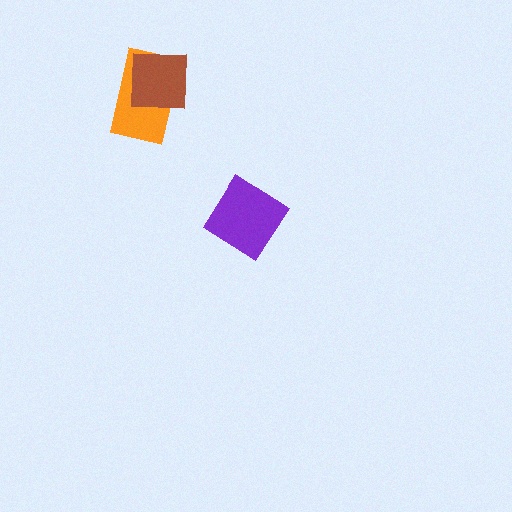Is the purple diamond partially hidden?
No, no other shape covers it.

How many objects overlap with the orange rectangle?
1 object overlaps with the orange rectangle.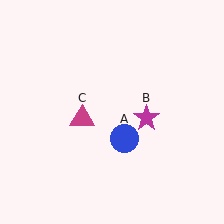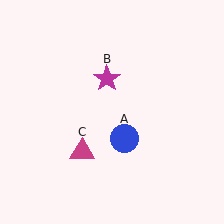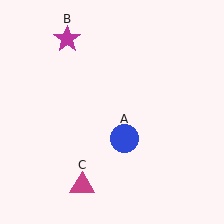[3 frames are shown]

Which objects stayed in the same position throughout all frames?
Blue circle (object A) remained stationary.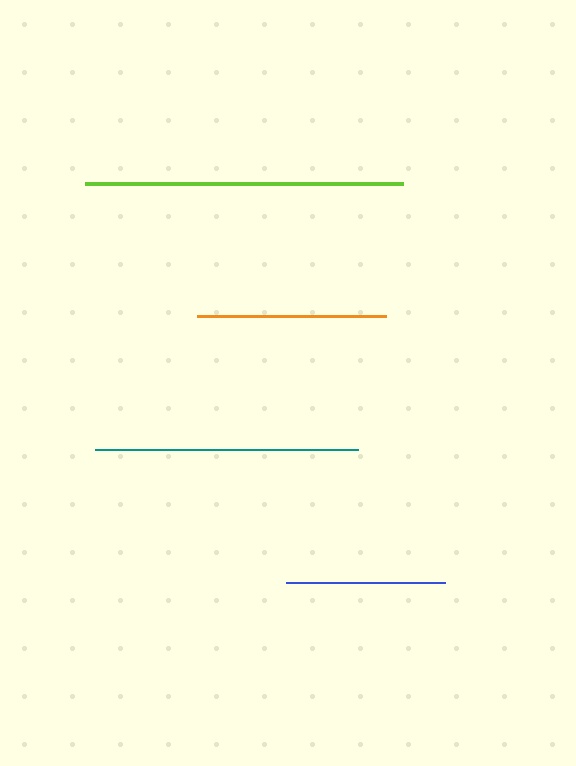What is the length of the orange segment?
The orange segment is approximately 189 pixels long.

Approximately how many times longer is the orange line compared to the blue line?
The orange line is approximately 1.2 times the length of the blue line.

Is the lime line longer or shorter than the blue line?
The lime line is longer than the blue line.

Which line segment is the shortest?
The blue line is the shortest at approximately 159 pixels.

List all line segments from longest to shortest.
From longest to shortest: lime, teal, orange, blue.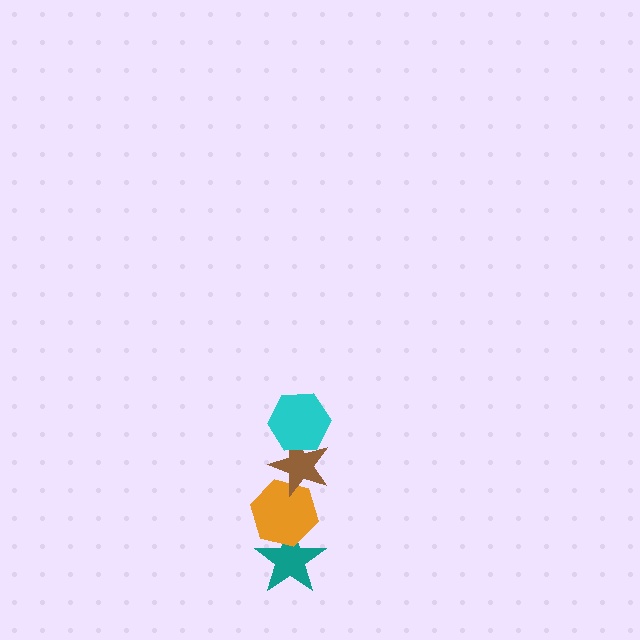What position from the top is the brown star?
The brown star is 2nd from the top.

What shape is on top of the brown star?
The cyan hexagon is on top of the brown star.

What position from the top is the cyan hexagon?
The cyan hexagon is 1st from the top.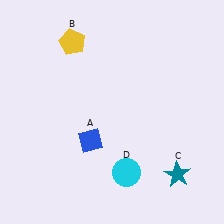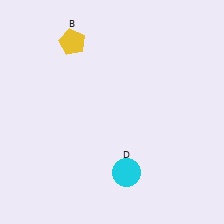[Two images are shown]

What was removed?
The teal star (C), the blue diamond (A) were removed in Image 2.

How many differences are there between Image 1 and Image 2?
There are 2 differences between the two images.